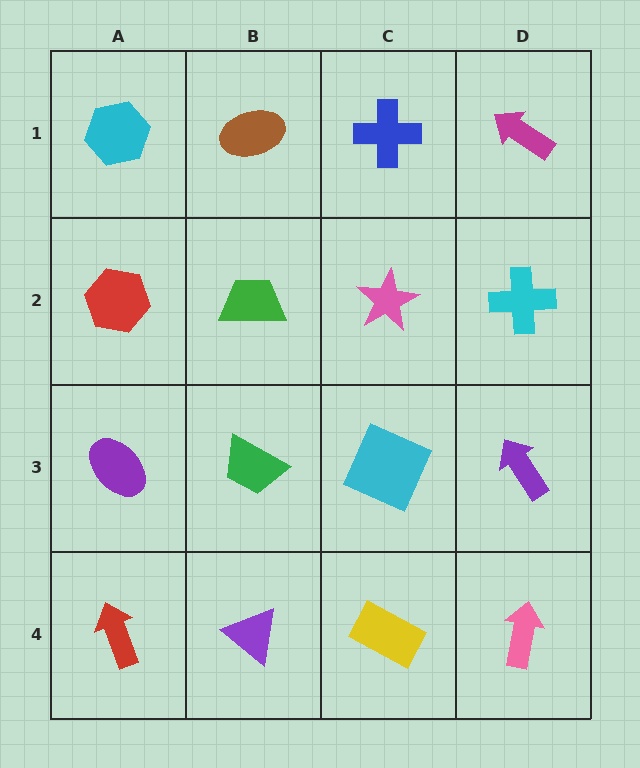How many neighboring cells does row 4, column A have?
2.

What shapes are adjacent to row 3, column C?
A pink star (row 2, column C), a yellow rectangle (row 4, column C), a green trapezoid (row 3, column B), a purple arrow (row 3, column D).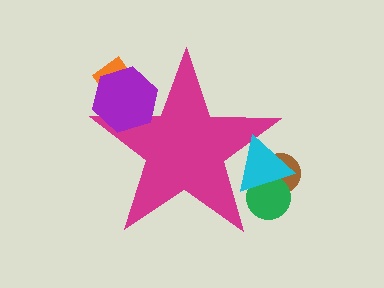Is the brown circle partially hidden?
Yes, the brown circle is partially hidden behind the magenta star.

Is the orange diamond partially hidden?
Yes, the orange diamond is partially hidden behind the magenta star.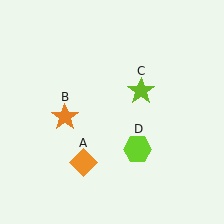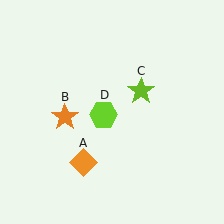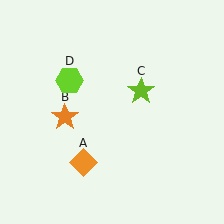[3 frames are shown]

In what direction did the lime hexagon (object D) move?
The lime hexagon (object D) moved up and to the left.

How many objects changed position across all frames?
1 object changed position: lime hexagon (object D).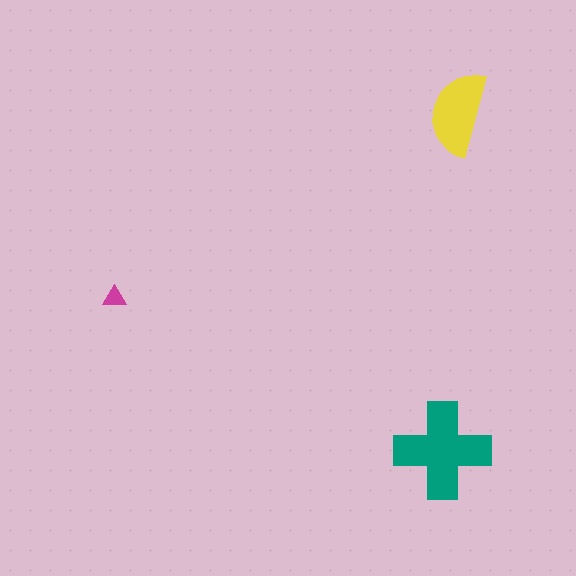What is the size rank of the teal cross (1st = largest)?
1st.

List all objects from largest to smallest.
The teal cross, the yellow semicircle, the magenta triangle.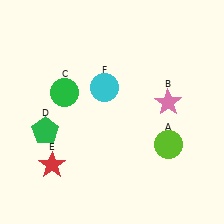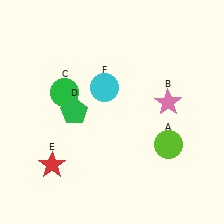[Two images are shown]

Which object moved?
The green pentagon (D) moved right.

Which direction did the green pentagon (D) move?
The green pentagon (D) moved right.